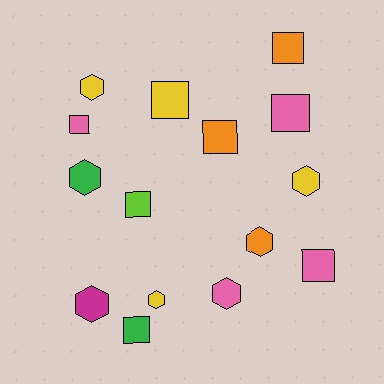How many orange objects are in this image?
There are 3 orange objects.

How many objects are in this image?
There are 15 objects.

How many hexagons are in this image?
There are 7 hexagons.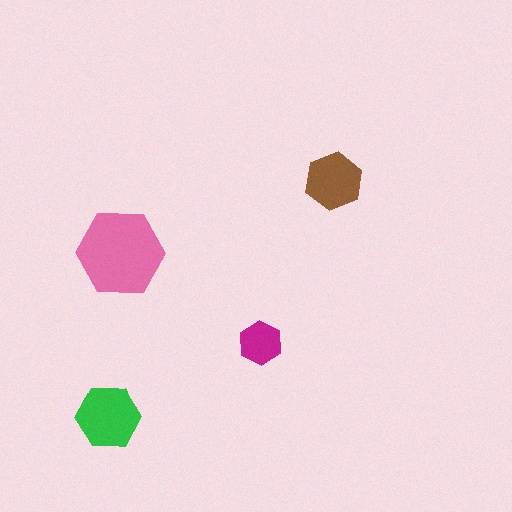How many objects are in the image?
There are 4 objects in the image.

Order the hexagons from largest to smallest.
the pink one, the green one, the brown one, the magenta one.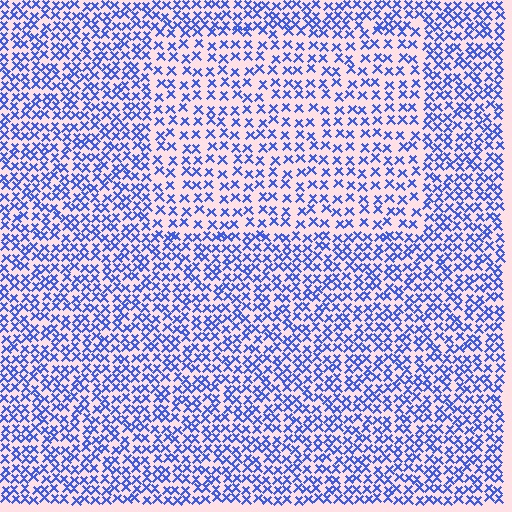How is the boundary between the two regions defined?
The boundary is defined by a change in element density (approximately 1.6x ratio). All elements are the same color, size, and shape.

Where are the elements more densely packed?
The elements are more densely packed outside the rectangle boundary.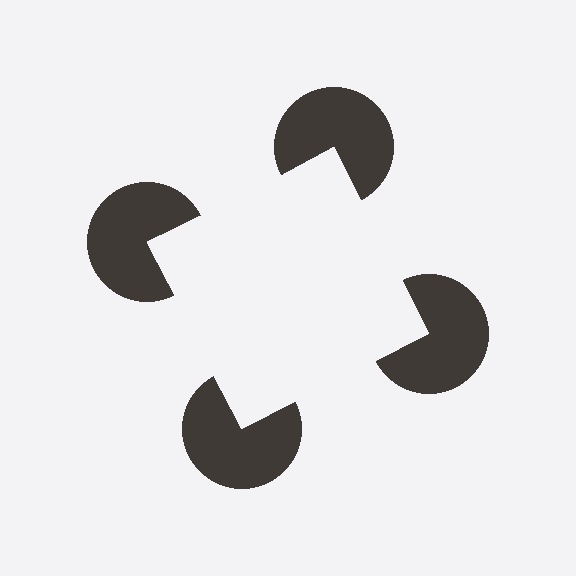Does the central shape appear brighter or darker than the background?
It typically appears slightly brighter than the background, even though no actual brightness change is drawn.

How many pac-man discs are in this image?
There are 4 — one at each vertex of the illusory square.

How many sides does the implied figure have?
4 sides.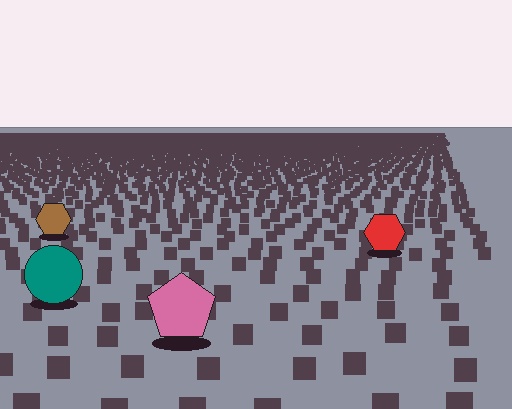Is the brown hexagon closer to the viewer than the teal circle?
No. The teal circle is closer — you can tell from the texture gradient: the ground texture is coarser near it.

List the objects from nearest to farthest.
From nearest to farthest: the pink pentagon, the teal circle, the red hexagon, the brown hexagon.